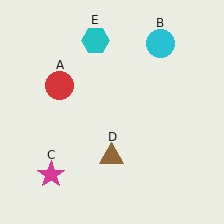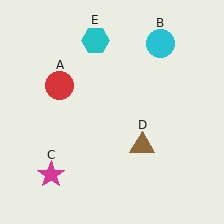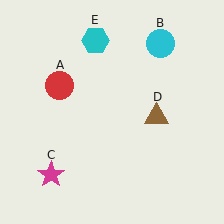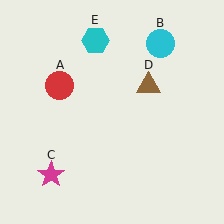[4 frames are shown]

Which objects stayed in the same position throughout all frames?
Red circle (object A) and cyan circle (object B) and magenta star (object C) and cyan hexagon (object E) remained stationary.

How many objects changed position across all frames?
1 object changed position: brown triangle (object D).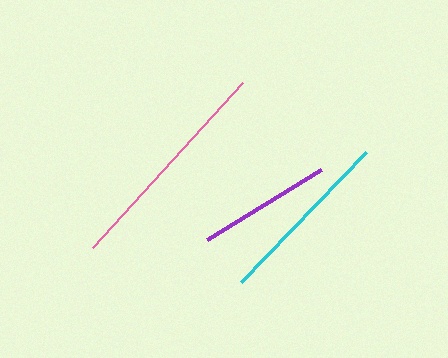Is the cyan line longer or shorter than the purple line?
The cyan line is longer than the purple line.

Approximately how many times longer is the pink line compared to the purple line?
The pink line is approximately 1.7 times the length of the purple line.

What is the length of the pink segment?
The pink segment is approximately 223 pixels long.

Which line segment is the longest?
The pink line is the longest at approximately 223 pixels.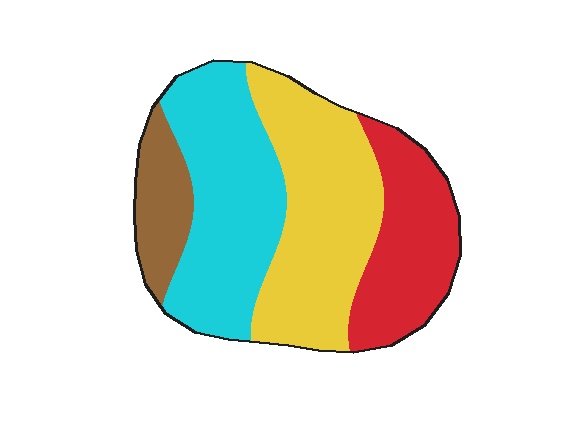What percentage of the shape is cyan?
Cyan takes up between a quarter and a half of the shape.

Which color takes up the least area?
Brown, at roughly 10%.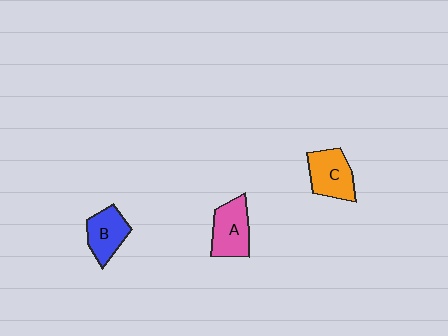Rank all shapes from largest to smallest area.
From largest to smallest: A (pink), C (orange), B (blue).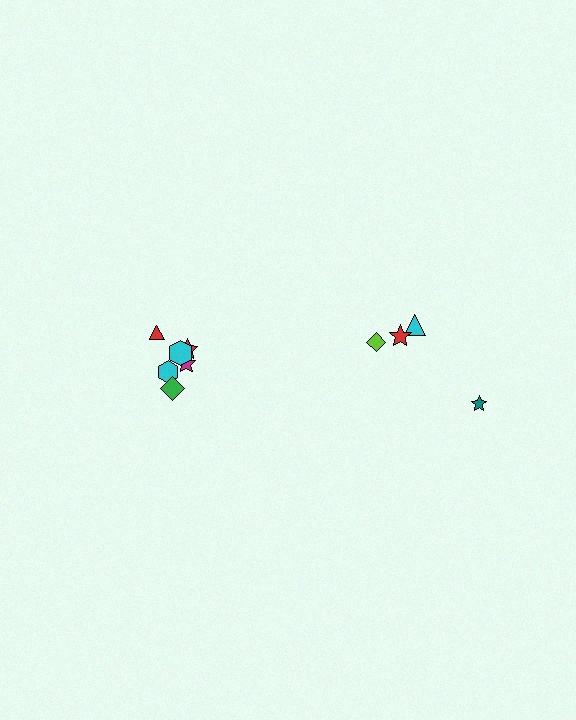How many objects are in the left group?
There are 6 objects.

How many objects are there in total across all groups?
There are 10 objects.